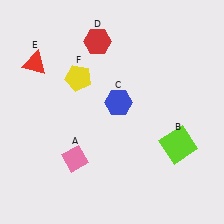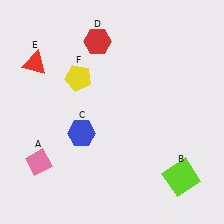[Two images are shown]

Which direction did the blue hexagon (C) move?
The blue hexagon (C) moved left.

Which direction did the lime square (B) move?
The lime square (B) moved down.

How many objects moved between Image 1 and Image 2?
3 objects moved between the two images.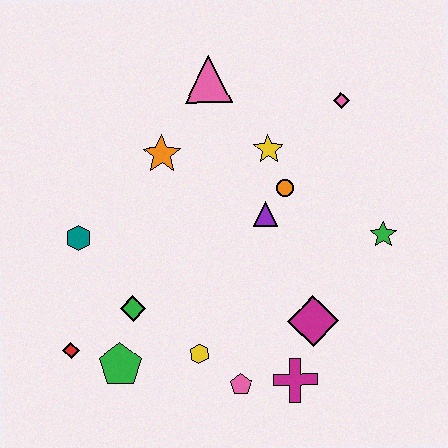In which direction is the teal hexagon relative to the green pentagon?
The teal hexagon is above the green pentagon.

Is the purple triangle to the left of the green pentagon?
No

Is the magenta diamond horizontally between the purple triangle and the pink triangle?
No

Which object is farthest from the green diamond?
The pink diamond is farthest from the green diamond.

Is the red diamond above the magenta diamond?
No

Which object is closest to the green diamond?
The green pentagon is closest to the green diamond.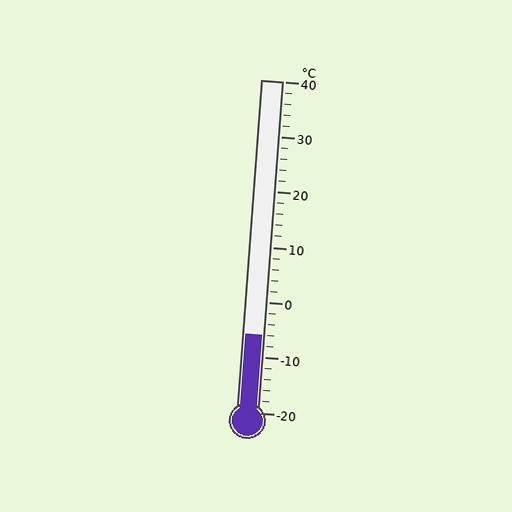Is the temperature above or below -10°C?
The temperature is above -10°C.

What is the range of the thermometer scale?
The thermometer scale ranges from -20°C to 40°C.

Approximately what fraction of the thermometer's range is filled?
The thermometer is filled to approximately 25% of its range.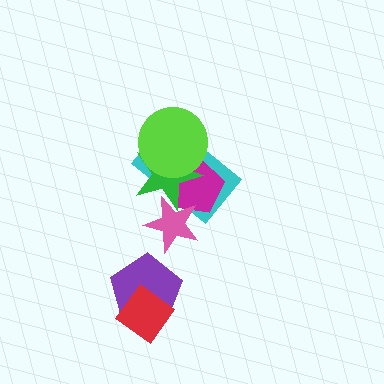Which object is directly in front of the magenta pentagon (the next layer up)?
The green star is directly in front of the magenta pentagon.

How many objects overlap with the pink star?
3 objects overlap with the pink star.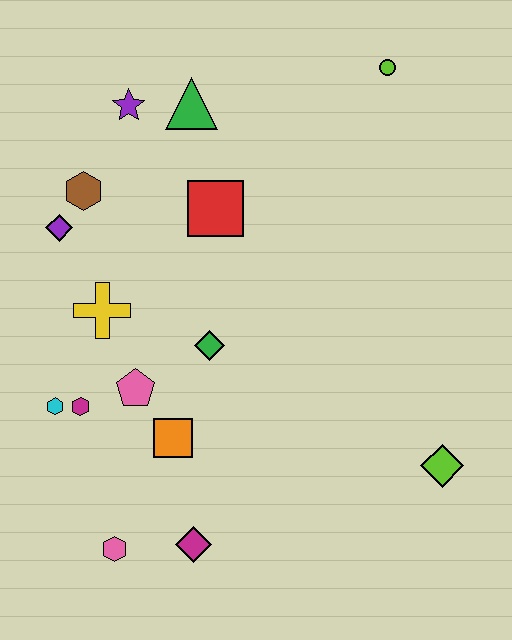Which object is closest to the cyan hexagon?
The magenta hexagon is closest to the cyan hexagon.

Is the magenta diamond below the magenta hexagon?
Yes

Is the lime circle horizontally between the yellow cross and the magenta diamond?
No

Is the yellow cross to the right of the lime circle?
No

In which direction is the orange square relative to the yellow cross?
The orange square is below the yellow cross.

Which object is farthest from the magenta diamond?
The lime circle is farthest from the magenta diamond.